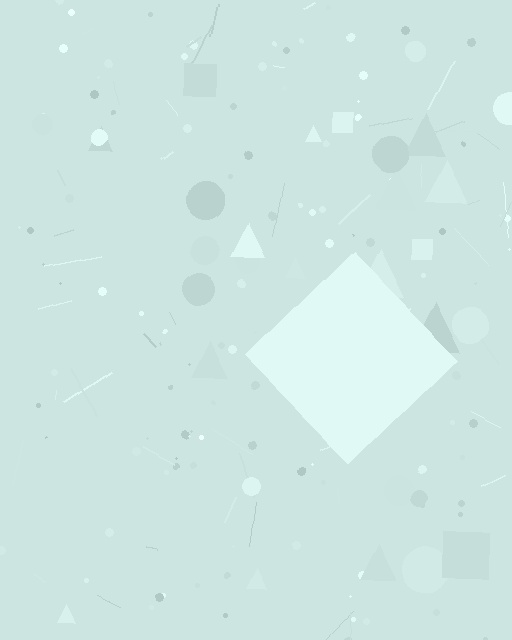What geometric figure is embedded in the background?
A diamond is embedded in the background.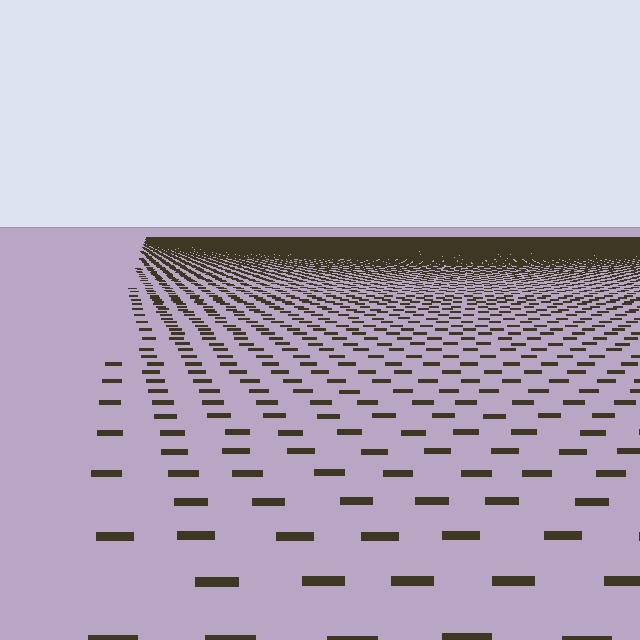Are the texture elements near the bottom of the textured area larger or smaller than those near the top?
Larger. Near the bottom, elements are closer to the viewer and appear at a bigger on-screen size.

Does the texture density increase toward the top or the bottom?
Density increases toward the top.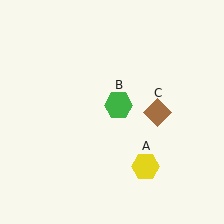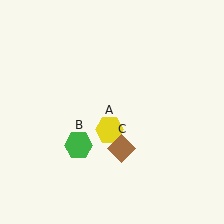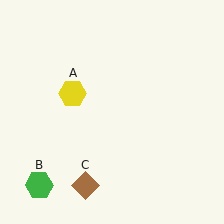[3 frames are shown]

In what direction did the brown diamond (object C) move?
The brown diamond (object C) moved down and to the left.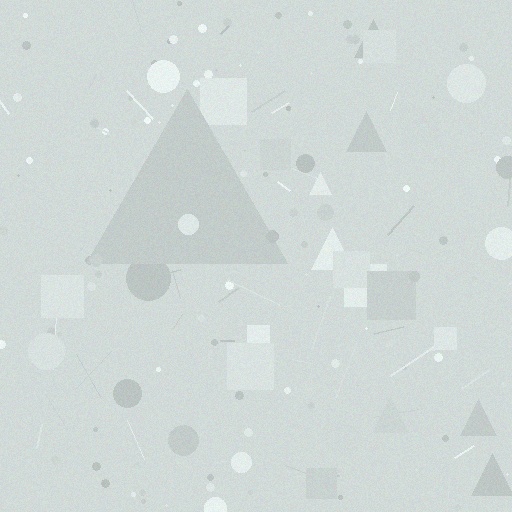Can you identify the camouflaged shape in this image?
The camouflaged shape is a triangle.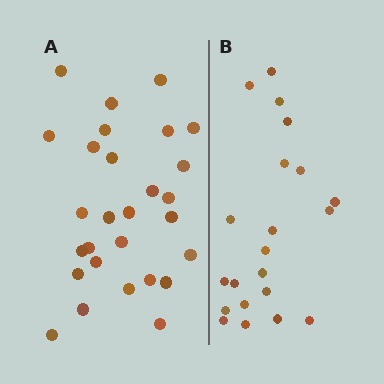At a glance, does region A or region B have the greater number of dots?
Region A (the left region) has more dots.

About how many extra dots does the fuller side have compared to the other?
Region A has roughly 8 or so more dots than region B.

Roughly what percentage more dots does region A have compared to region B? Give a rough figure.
About 35% more.